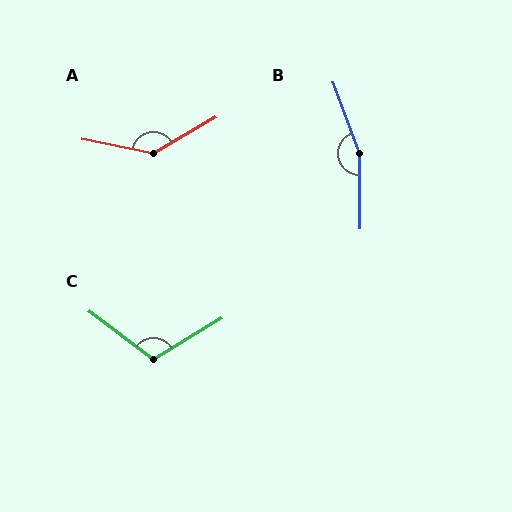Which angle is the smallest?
C, at approximately 112 degrees.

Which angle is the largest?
B, at approximately 160 degrees.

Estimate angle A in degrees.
Approximately 138 degrees.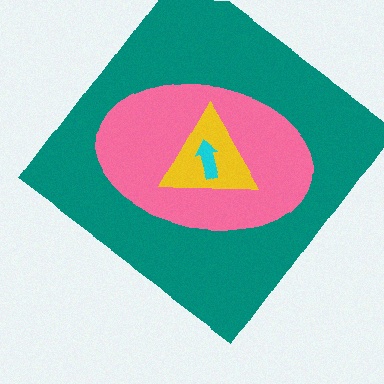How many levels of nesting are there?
4.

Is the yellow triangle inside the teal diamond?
Yes.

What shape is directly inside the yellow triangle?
The cyan arrow.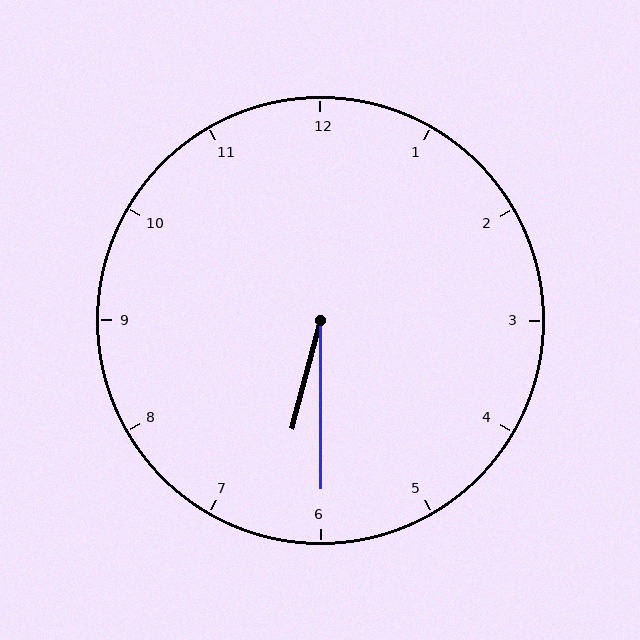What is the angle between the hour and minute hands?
Approximately 15 degrees.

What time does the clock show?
6:30.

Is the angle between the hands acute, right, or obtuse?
It is acute.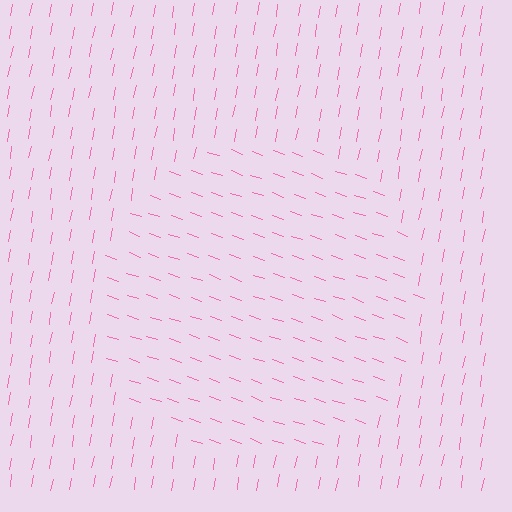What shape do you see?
I see a circle.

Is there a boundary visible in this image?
Yes, there is a texture boundary formed by a change in line orientation.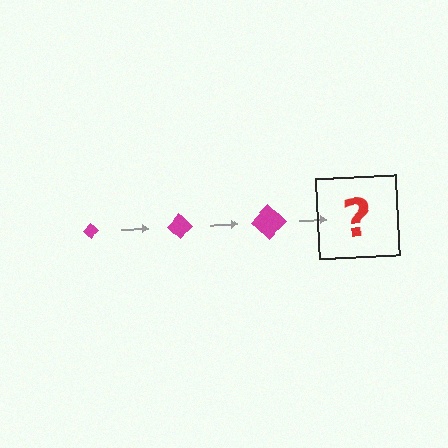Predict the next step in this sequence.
The next step is a magenta diamond, larger than the previous one.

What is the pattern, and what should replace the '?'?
The pattern is that the diamond gets progressively larger each step. The '?' should be a magenta diamond, larger than the previous one.